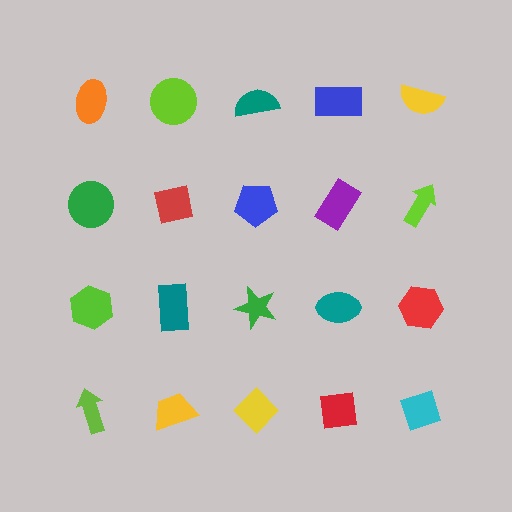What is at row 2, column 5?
A lime arrow.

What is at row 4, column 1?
A lime arrow.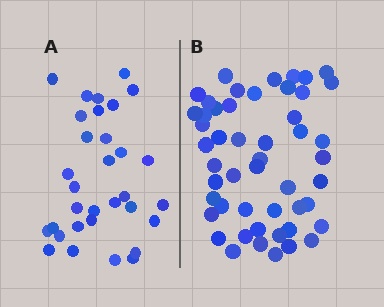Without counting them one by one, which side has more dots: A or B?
Region B (the right region) has more dots.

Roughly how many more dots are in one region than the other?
Region B has approximately 20 more dots than region A.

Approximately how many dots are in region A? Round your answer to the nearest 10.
About 30 dots. (The exact count is 32, which rounds to 30.)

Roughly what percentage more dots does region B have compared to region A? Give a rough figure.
About 55% more.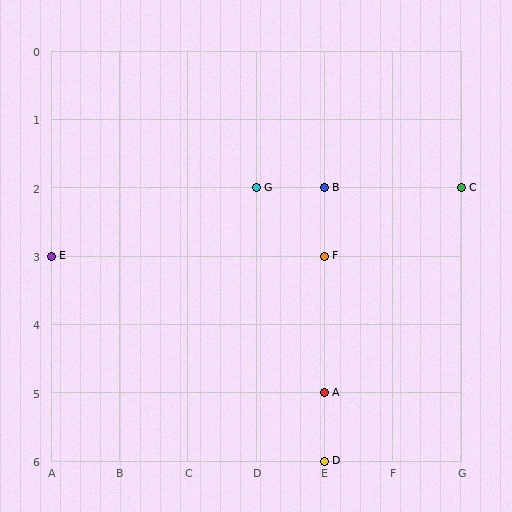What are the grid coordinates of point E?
Point E is at grid coordinates (A, 3).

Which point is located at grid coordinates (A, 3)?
Point E is at (A, 3).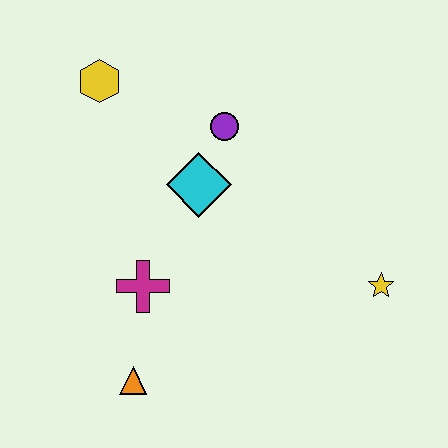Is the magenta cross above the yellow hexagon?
No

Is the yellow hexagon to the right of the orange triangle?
No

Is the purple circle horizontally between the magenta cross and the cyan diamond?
No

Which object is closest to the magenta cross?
The orange triangle is closest to the magenta cross.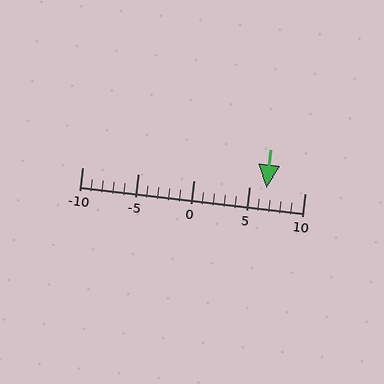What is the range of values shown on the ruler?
The ruler shows values from -10 to 10.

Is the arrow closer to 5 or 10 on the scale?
The arrow is closer to 5.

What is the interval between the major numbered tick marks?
The major tick marks are spaced 5 units apart.